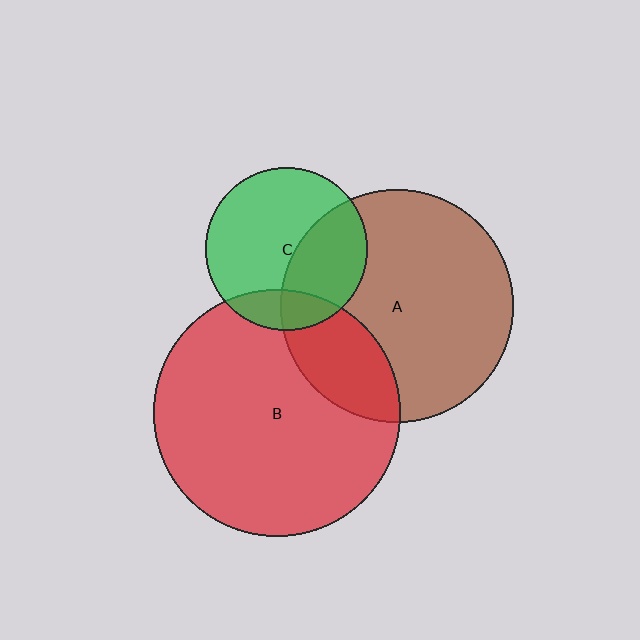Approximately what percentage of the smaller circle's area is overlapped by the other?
Approximately 25%.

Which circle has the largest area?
Circle B (red).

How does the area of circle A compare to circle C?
Approximately 2.1 times.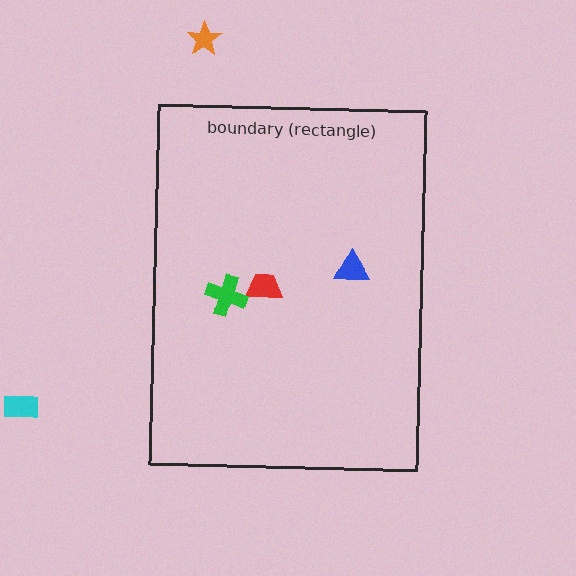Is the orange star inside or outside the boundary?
Outside.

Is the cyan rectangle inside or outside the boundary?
Outside.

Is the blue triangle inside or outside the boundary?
Inside.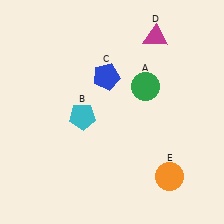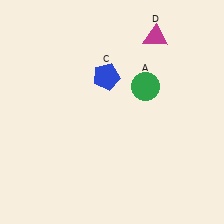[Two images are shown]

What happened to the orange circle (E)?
The orange circle (E) was removed in Image 2. It was in the bottom-right area of Image 1.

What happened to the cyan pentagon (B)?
The cyan pentagon (B) was removed in Image 2. It was in the bottom-left area of Image 1.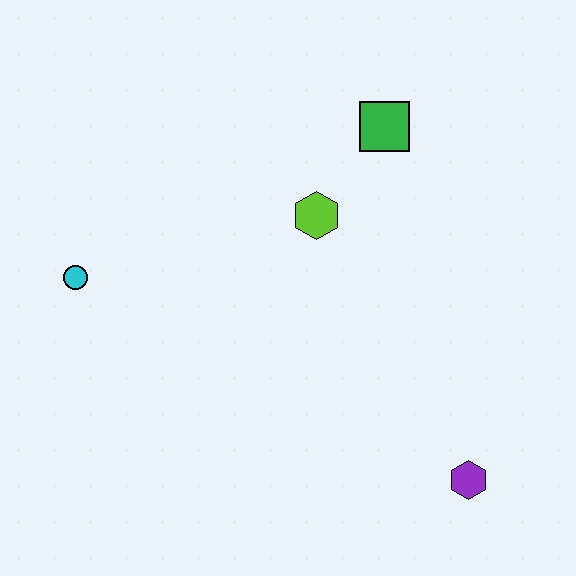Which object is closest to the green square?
The lime hexagon is closest to the green square.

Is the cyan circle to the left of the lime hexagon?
Yes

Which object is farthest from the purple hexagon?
The cyan circle is farthest from the purple hexagon.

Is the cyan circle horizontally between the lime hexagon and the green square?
No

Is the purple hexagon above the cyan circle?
No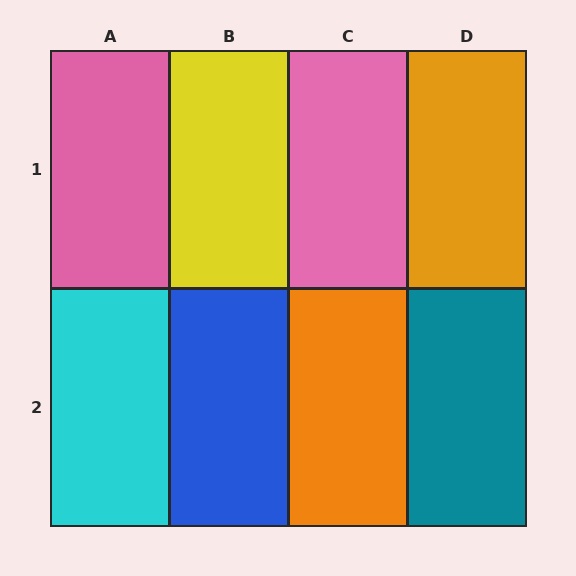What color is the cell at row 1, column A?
Pink.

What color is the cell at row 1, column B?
Yellow.